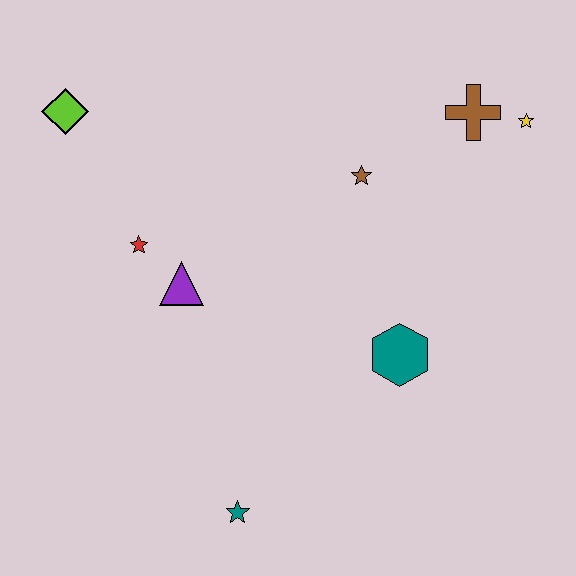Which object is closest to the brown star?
The brown cross is closest to the brown star.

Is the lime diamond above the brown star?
Yes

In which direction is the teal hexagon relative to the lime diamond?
The teal hexagon is to the right of the lime diamond.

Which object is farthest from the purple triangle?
The yellow star is farthest from the purple triangle.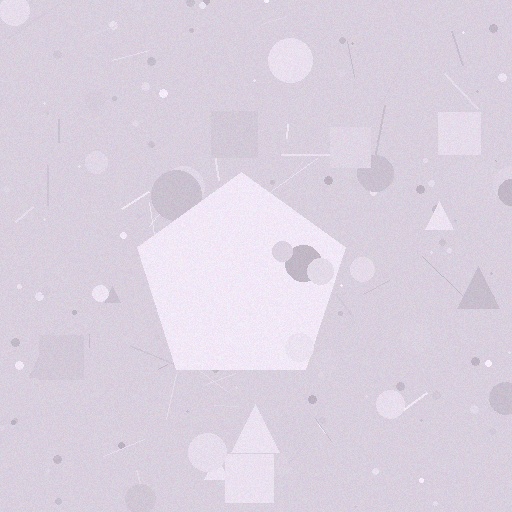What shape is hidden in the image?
A pentagon is hidden in the image.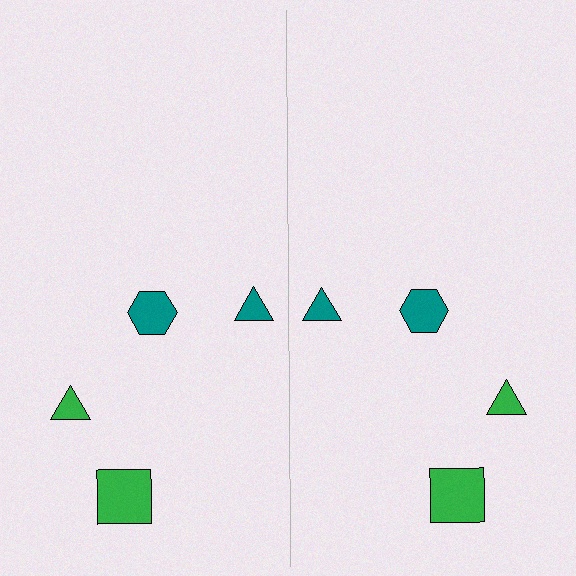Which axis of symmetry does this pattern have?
The pattern has a vertical axis of symmetry running through the center of the image.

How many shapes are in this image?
There are 8 shapes in this image.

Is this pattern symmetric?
Yes, this pattern has bilateral (reflection) symmetry.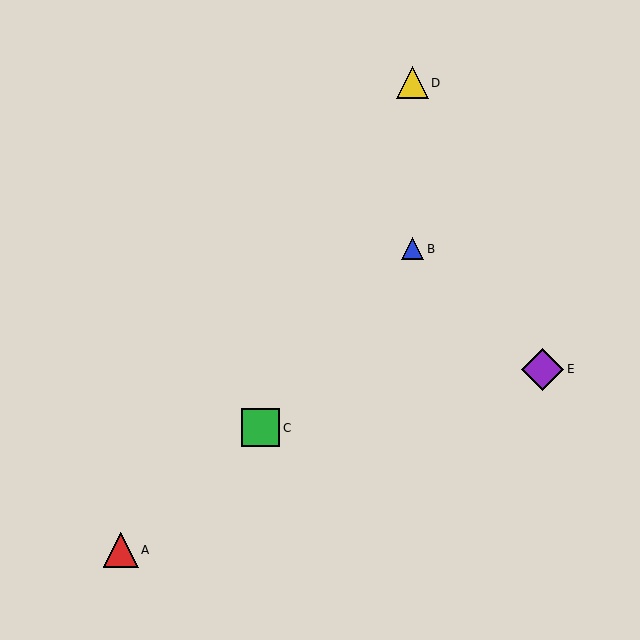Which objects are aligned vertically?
Objects B, D are aligned vertically.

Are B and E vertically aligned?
No, B is at x≈412 and E is at x≈542.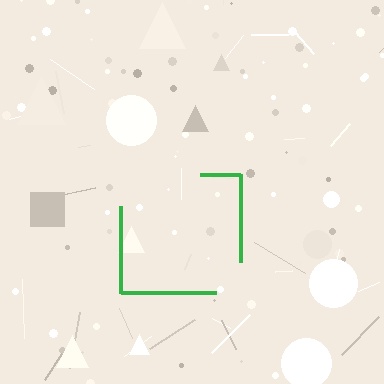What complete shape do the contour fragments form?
The contour fragments form a square.